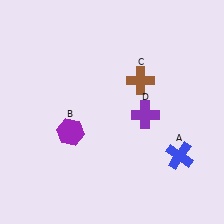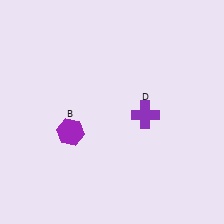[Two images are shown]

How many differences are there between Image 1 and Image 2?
There are 2 differences between the two images.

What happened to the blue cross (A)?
The blue cross (A) was removed in Image 2. It was in the bottom-right area of Image 1.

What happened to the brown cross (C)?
The brown cross (C) was removed in Image 2. It was in the top-right area of Image 1.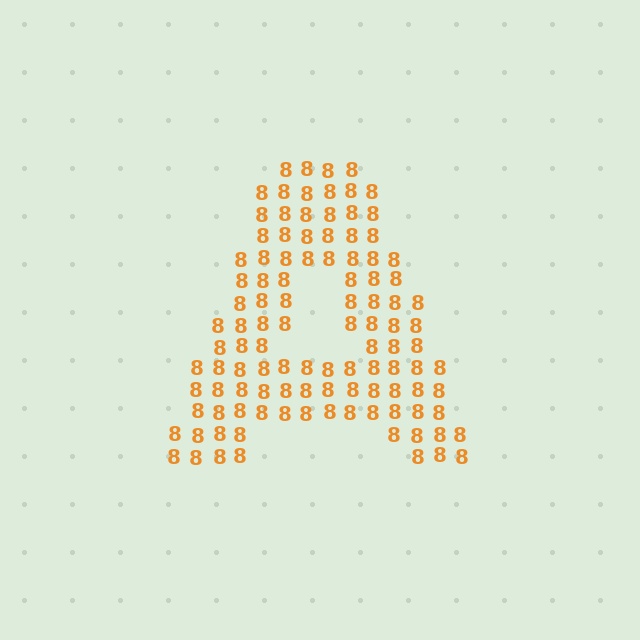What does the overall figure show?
The overall figure shows the letter A.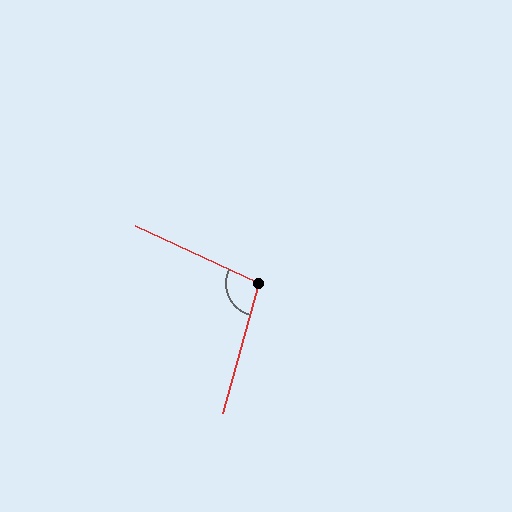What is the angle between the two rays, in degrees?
Approximately 99 degrees.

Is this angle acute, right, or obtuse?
It is obtuse.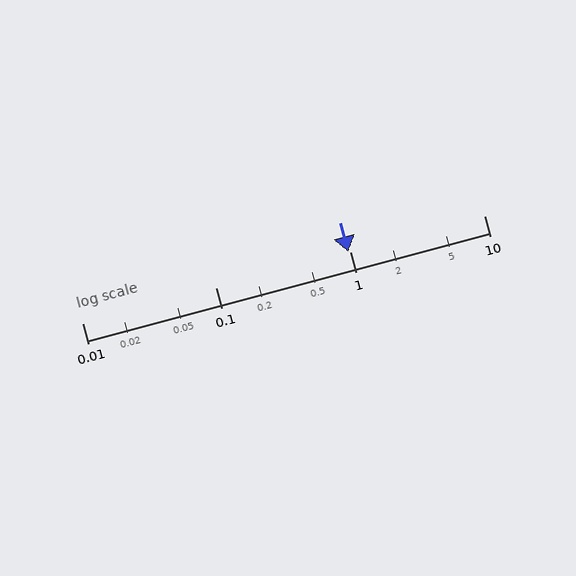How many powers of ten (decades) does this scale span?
The scale spans 3 decades, from 0.01 to 10.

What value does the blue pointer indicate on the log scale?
The pointer indicates approximately 0.97.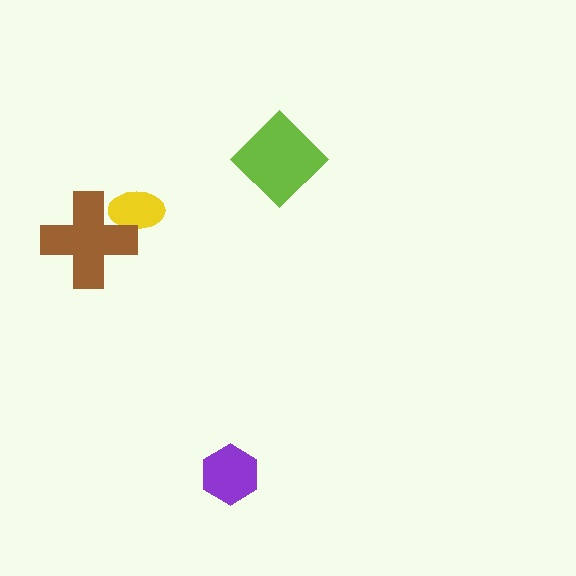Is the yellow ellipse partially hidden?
Yes, it is partially covered by another shape.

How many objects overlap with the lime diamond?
0 objects overlap with the lime diamond.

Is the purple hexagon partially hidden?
No, no other shape covers it.